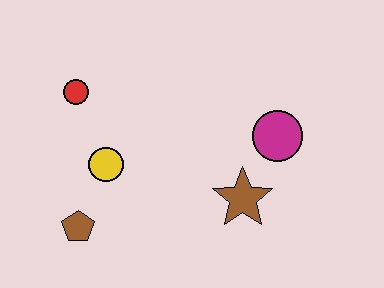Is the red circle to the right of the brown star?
No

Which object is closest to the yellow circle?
The brown pentagon is closest to the yellow circle.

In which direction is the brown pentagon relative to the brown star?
The brown pentagon is to the left of the brown star.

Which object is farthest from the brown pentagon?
The magenta circle is farthest from the brown pentagon.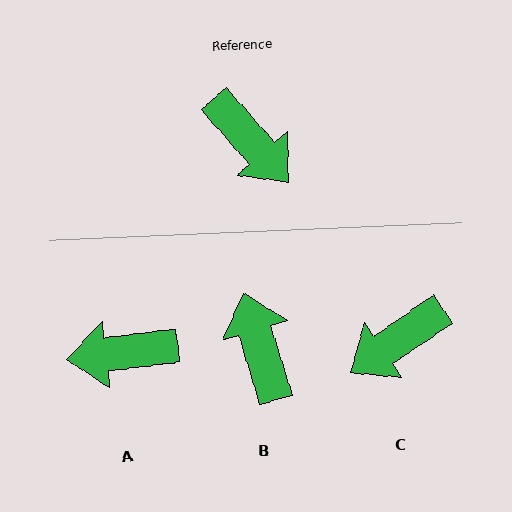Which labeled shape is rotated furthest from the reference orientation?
B, about 155 degrees away.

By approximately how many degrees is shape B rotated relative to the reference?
Approximately 155 degrees counter-clockwise.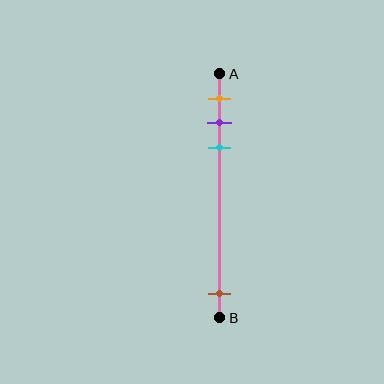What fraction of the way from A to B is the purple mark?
The purple mark is approximately 20% (0.2) of the way from A to B.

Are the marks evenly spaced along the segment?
No, the marks are not evenly spaced.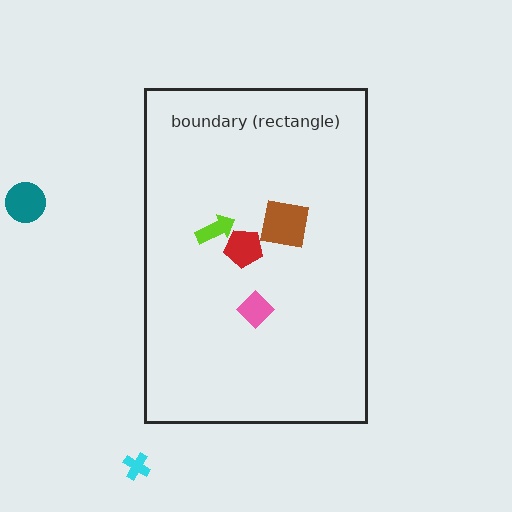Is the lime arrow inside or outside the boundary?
Inside.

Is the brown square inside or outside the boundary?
Inside.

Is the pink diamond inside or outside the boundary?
Inside.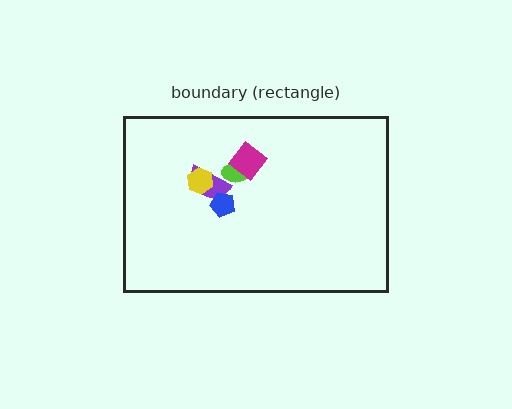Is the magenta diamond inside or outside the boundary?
Inside.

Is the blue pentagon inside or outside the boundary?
Inside.